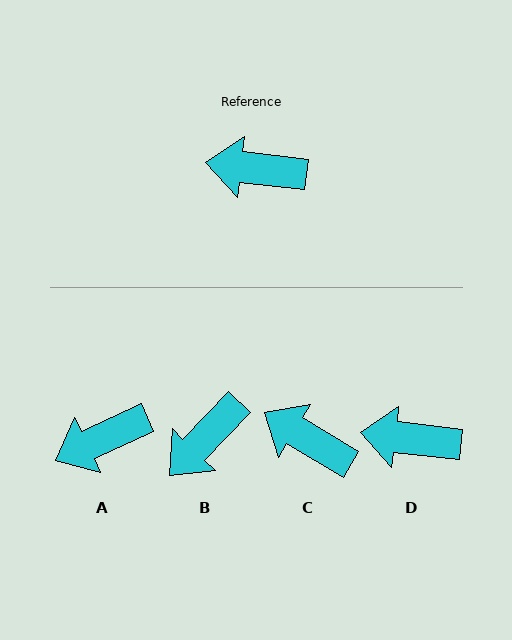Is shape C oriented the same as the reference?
No, it is off by about 24 degrees.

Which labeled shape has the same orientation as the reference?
D.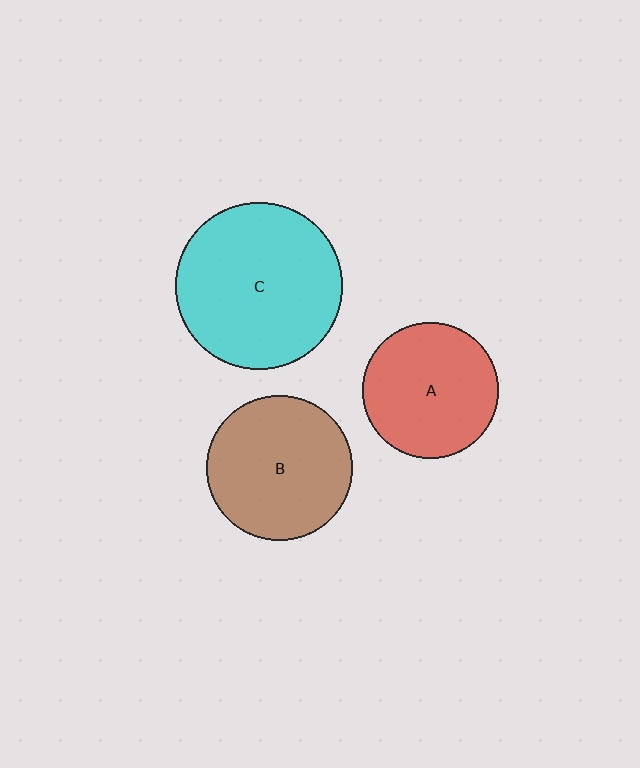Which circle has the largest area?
Circle C (cyan).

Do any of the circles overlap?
No, none of the circles overlap.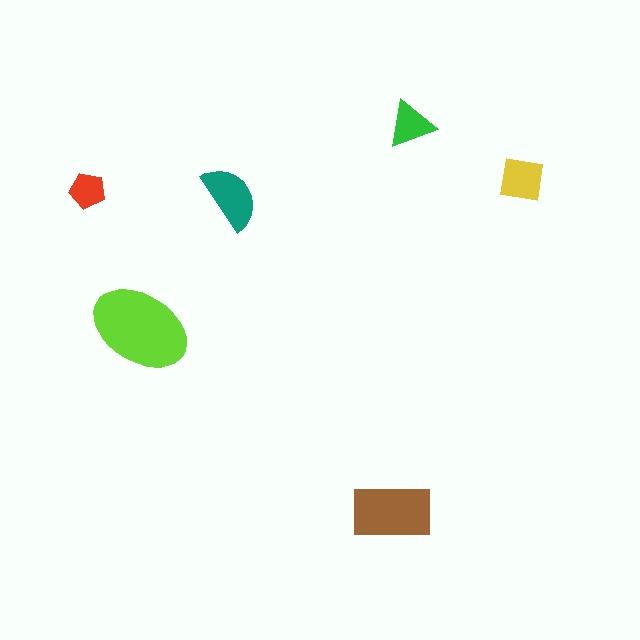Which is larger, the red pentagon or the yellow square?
The yellow square.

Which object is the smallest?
The red pentagon.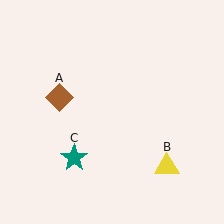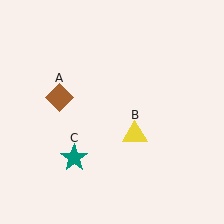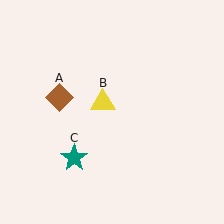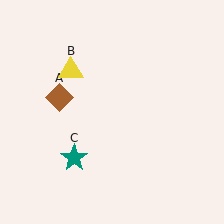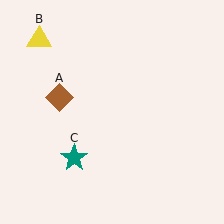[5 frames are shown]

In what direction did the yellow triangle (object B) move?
The yellow triangle (object B) moved up and to the left.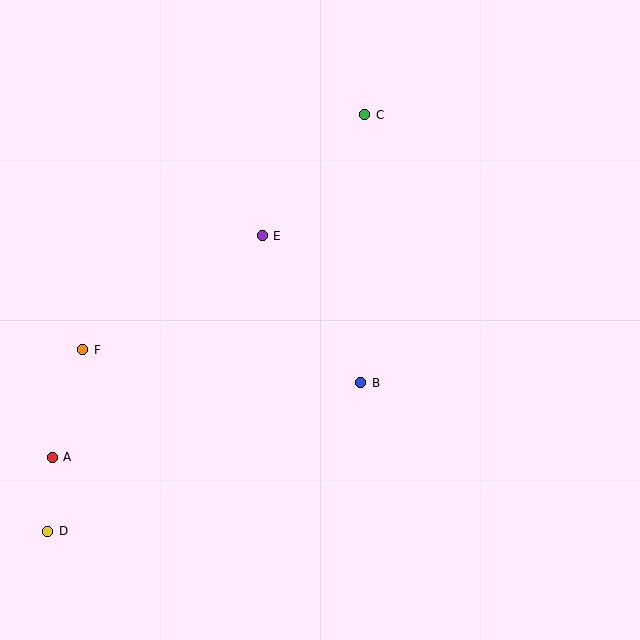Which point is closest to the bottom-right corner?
Point B is closest to the bottom-right corner.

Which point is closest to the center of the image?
Point B at (361, 383) is closest to the center.